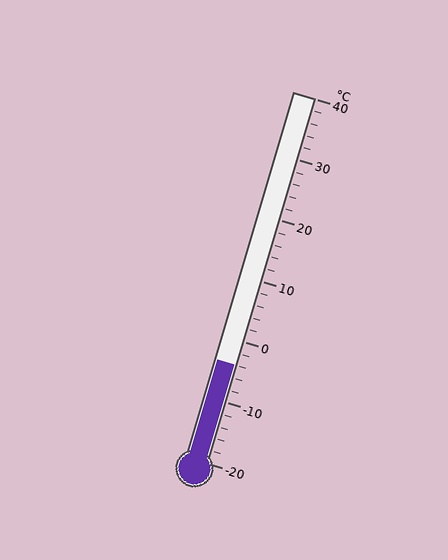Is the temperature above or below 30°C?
The temperature is below 30°C.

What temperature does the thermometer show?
The thermometer shows approximately -4°C.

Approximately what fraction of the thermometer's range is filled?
The thermometer is filled to approximately 25% of its range.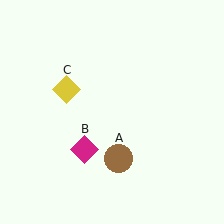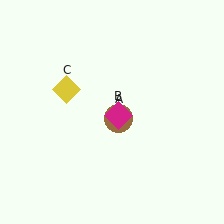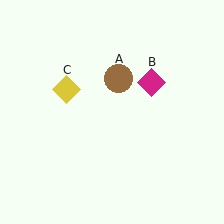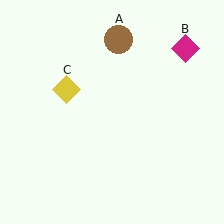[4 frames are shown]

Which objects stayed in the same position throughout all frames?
Yellow diamond (object C) remained stationary.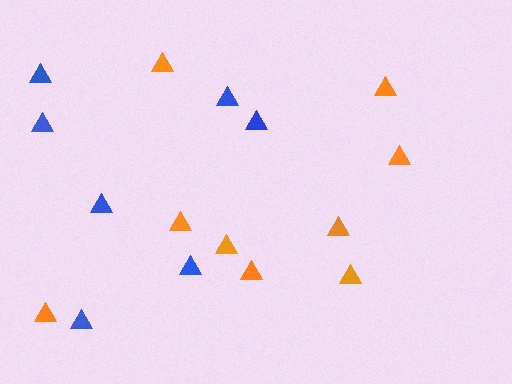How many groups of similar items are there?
There are 2 groups: one group of blue triangles (7) and one group of orange triangles (9).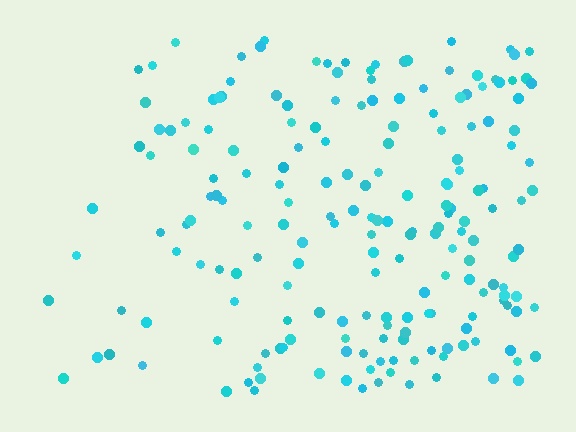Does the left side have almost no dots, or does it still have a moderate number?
Still a moderate number, just noticeably fewer than the right.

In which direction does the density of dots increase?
From left to right, with the right side densest.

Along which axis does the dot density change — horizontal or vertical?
Horizontal.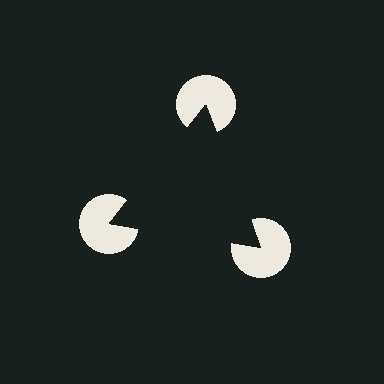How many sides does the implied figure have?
3 sides.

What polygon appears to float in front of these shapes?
An illusory triangle — its edges are inferred from the aligned wedge cuts in the pac-man discs, not physically drawn.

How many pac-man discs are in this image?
There are 3 — one at each vertex of the illusory triangle.